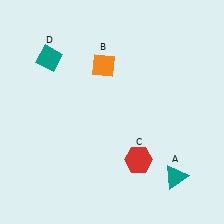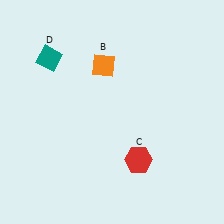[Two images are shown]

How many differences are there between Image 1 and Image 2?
There is 1 difference between the two images.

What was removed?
The teal triangle (A) was removed in Image 2.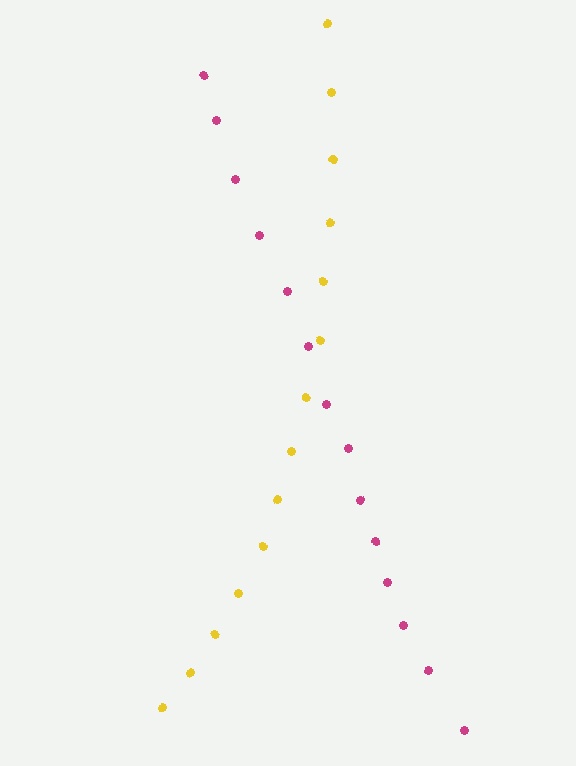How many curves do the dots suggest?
There are 2 distinct paths.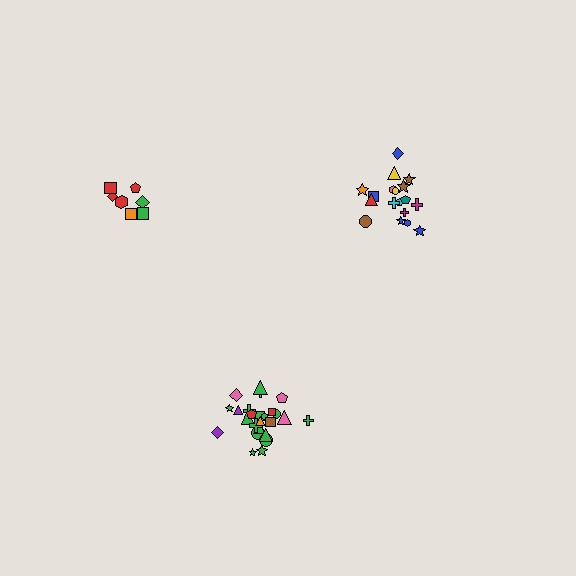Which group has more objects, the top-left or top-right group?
The top-right group.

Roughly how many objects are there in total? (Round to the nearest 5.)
Roughly 50 objects in total.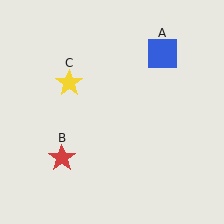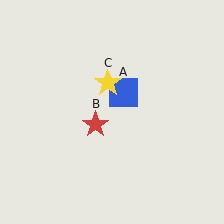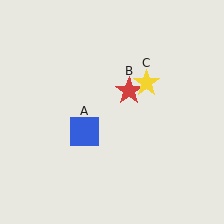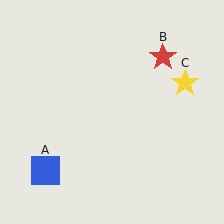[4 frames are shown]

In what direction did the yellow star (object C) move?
The yellow star (object C) moved right.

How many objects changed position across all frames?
3 objects changed position: blue square (object A), red star (object B), yellow star (object C).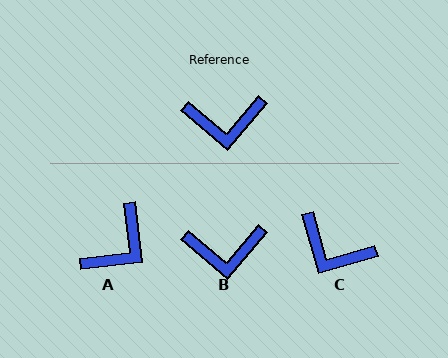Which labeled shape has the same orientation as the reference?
B.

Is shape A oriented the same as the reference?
No, it is off by about 47 degrees.